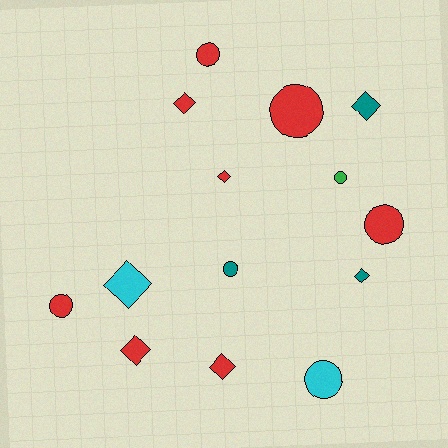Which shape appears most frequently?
Diamond, with 7 objects.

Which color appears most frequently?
Red, with 8 objects.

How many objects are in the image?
There are 14 objects.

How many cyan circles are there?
There is 1 cyan circle.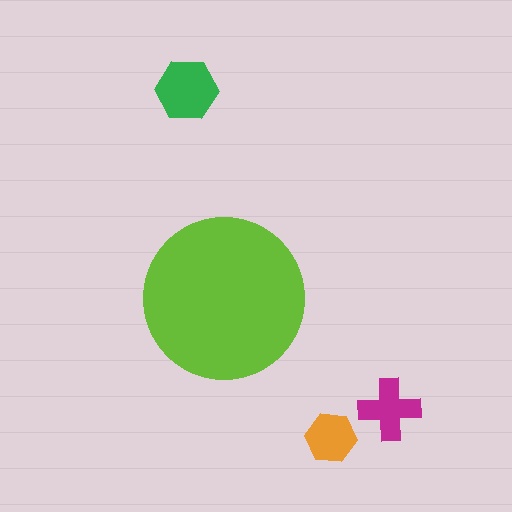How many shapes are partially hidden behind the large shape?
0 shapes are partially hidden.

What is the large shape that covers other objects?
A lime circle.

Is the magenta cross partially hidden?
No, the magenta cross is fully visible.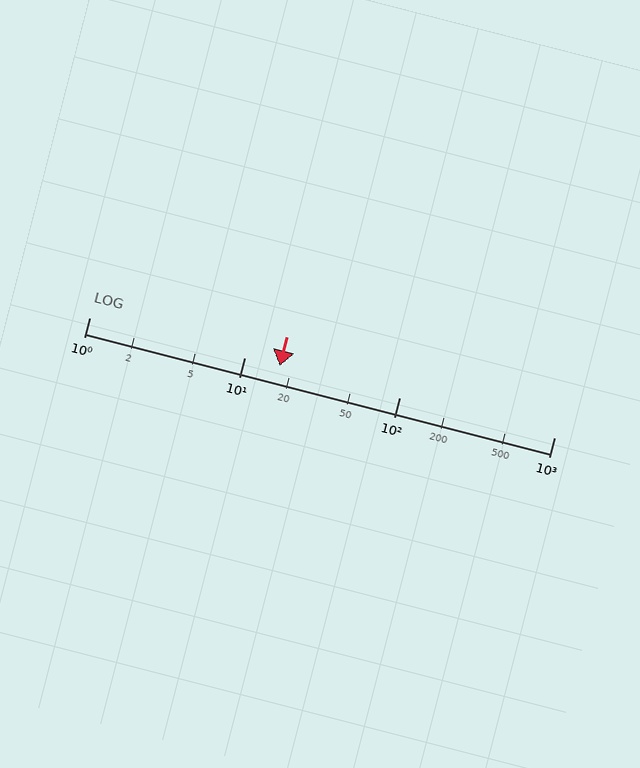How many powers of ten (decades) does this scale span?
The scale spans 3 decades, from 1 to 1000.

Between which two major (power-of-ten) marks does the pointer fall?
The pointer is between 10 and 100.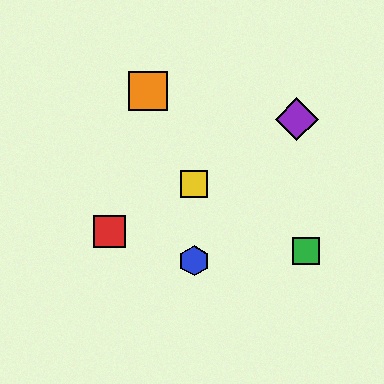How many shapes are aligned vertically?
2 shapes (the blue hexagon, the yellow square) are aligned vertically.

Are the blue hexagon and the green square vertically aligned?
No, the blue hexagon is at x≈194 and the green square is at x≈306.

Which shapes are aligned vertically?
The blue hexagon, the yellow square are aligned vertically.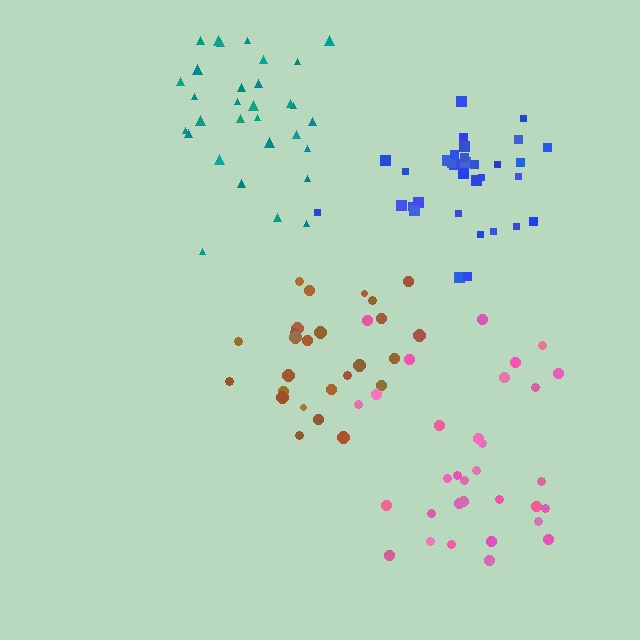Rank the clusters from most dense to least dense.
blue, brown, teal, pink.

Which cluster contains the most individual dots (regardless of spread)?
Blue (33).